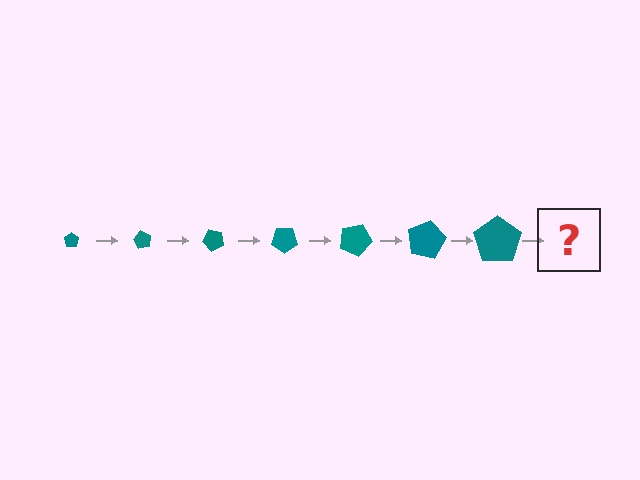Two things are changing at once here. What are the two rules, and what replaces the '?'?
The two rules are that the pentagon grows larger each step and it rotates 60 degrees each step. The '?' should be a pentagon, larger than the previous one and rotated 420 degrees from the start.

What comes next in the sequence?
The next element should be a pentagon, larger than the previous one and rotated 420 degrees from the start.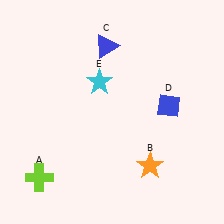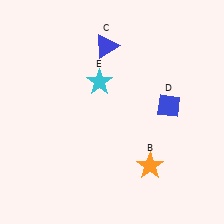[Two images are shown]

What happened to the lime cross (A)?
The lime cross (A) was removed in Image 2. It was in the bottom-left area of Image 1.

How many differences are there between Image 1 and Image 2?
There is 1 difference between the two images.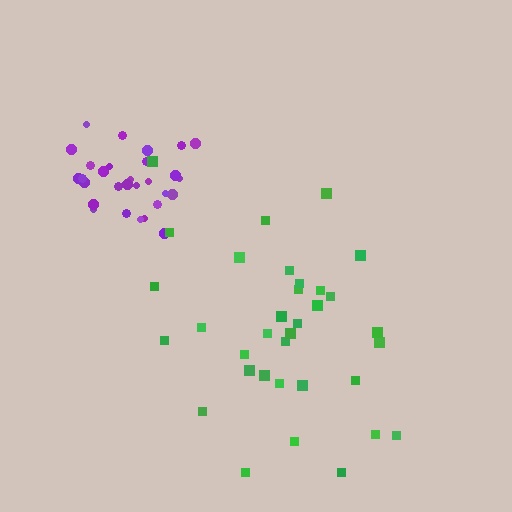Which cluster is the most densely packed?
Purple.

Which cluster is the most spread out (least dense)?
Green.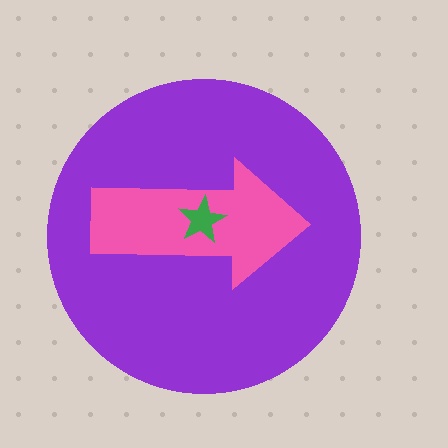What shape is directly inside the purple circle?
The pink arrow.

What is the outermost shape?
The purple circle.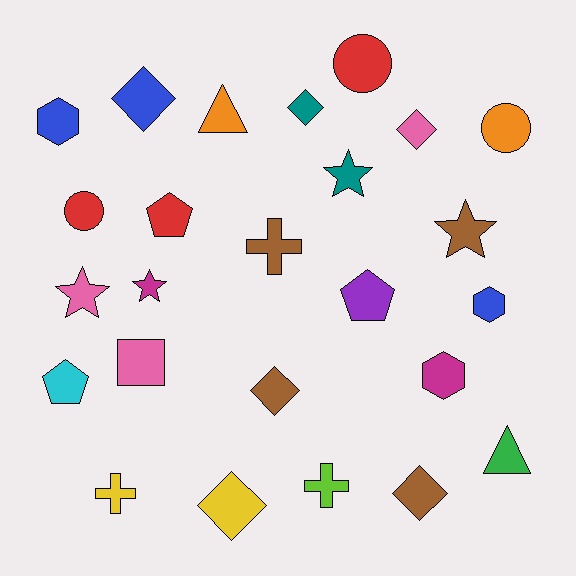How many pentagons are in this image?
There are 3 pentagons.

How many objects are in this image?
There are 25 objects.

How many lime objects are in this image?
There is 1 lime object.